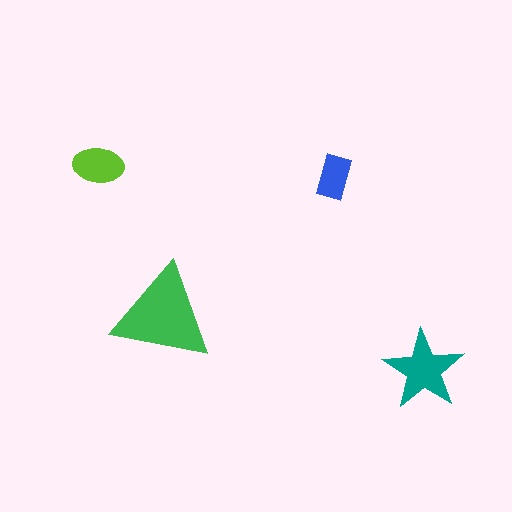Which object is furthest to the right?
The teal star is rightmost.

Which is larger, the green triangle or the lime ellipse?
The green triangle.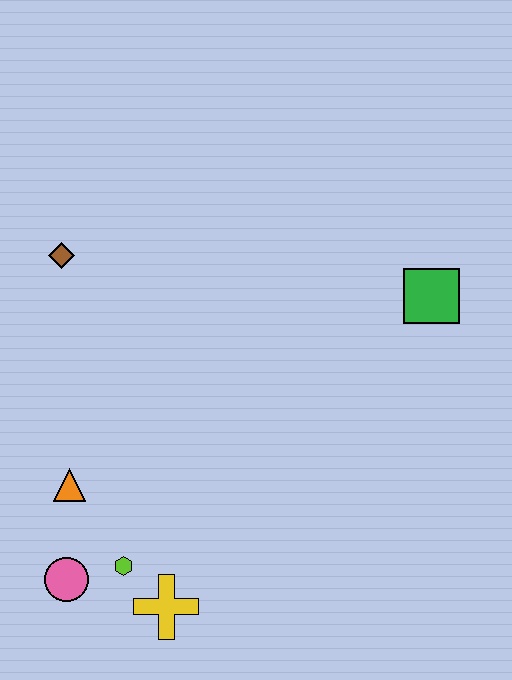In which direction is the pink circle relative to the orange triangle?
The pink circle is below the orange triangle.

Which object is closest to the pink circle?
The lime hexagon is closest to the pink circle.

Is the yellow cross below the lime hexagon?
Yes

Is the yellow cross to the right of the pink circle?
Yes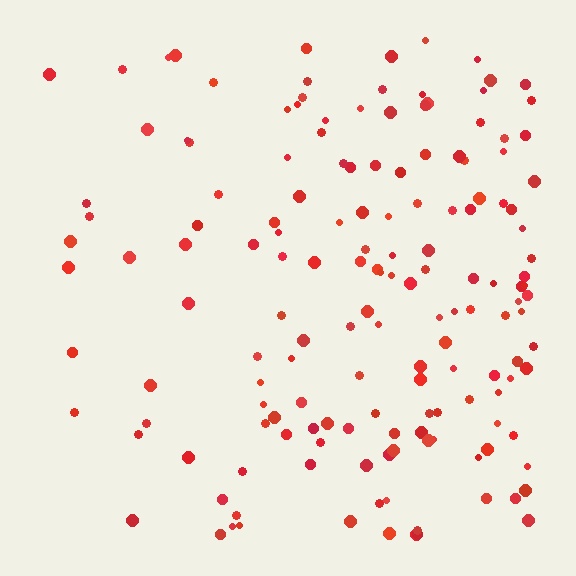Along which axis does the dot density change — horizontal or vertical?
Horizontal.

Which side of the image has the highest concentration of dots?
The right.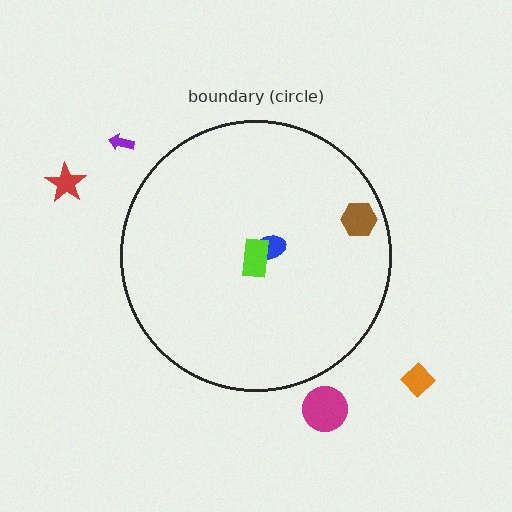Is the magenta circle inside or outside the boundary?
Outside.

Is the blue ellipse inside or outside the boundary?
Inside.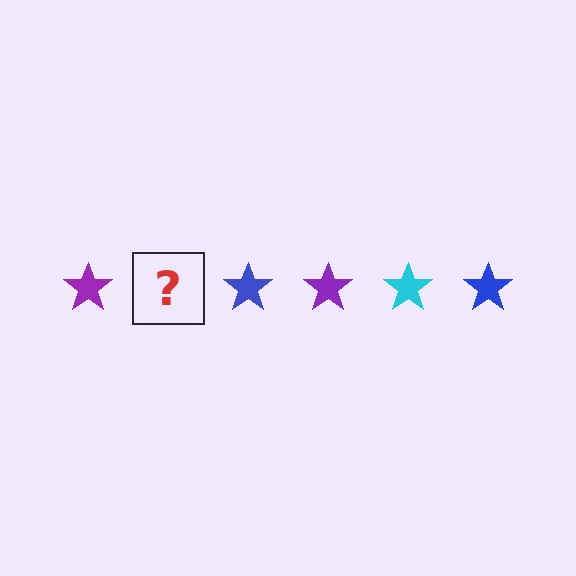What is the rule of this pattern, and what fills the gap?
The rule is that the pattern cycles through purple, cyan, blue stars. The gap should be filled with a cyan star.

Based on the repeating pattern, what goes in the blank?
The blank should be a cyan star.